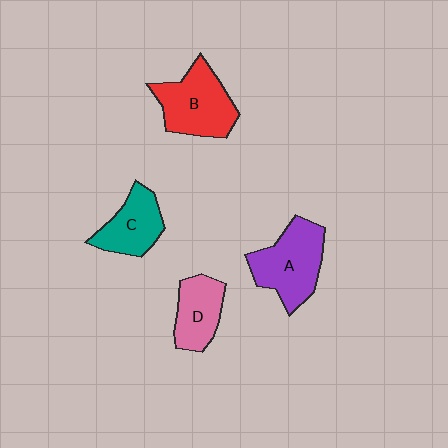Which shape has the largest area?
Shape A (purple).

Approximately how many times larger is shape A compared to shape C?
Approximately 1.4 times.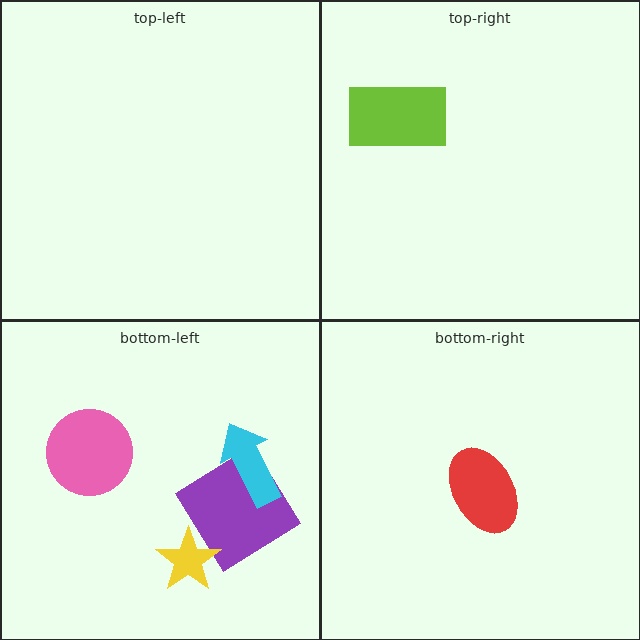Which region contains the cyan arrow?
The bottom-left region.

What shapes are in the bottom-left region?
The purple diamond, the pink circle, the yellow star, the cyan arrow.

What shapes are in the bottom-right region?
The red ellipse.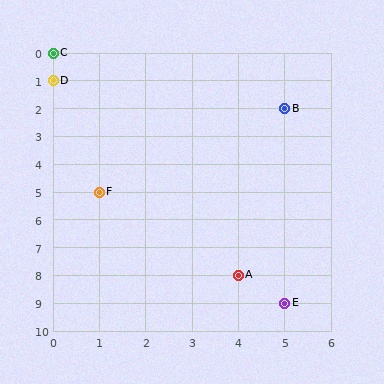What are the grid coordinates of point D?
Point D is at grid coordinates (0, 1).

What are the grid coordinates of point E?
Point E is at grid coordinates (5, 9).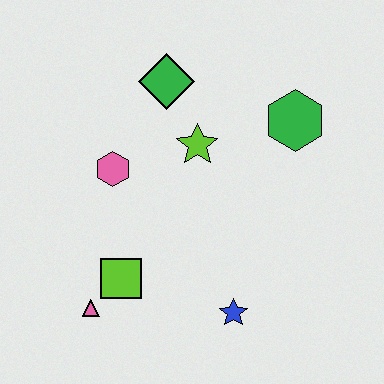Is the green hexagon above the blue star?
Yes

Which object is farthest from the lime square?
The green hexagon is farthest from the lime square.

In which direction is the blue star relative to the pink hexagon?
The blue star is below the pink hexagon.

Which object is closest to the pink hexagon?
The lime star is closest to the pink hexagon.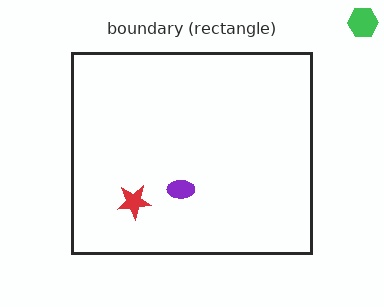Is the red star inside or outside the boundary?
Inside.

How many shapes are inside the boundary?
2 inside, 1 outside.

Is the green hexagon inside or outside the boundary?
Outside.